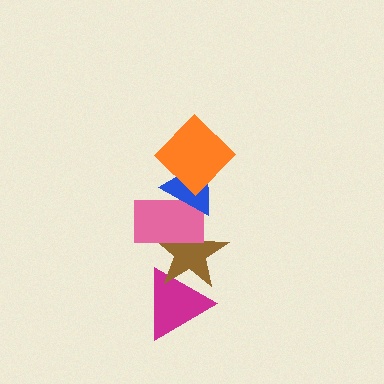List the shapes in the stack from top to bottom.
From top to bottom: the orange diamond, the blue triangle, the pink rectangle, the brown star, the magenta triangle.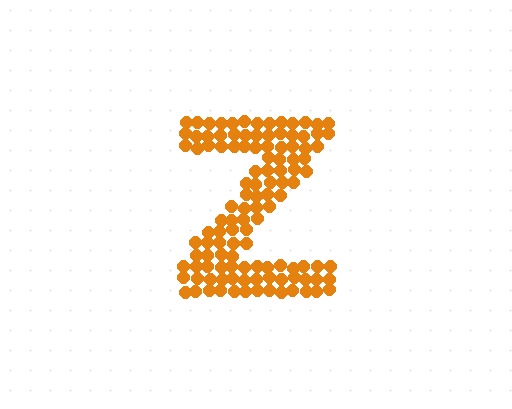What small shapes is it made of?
It is made of small circles.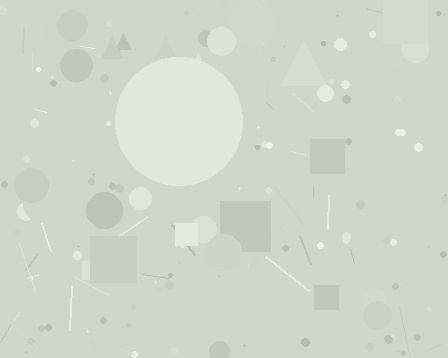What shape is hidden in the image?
A circle is hidden in the image.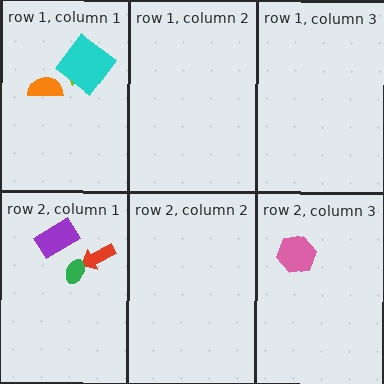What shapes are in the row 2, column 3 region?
The pink hexagon.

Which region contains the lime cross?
The row 1, column 1 region.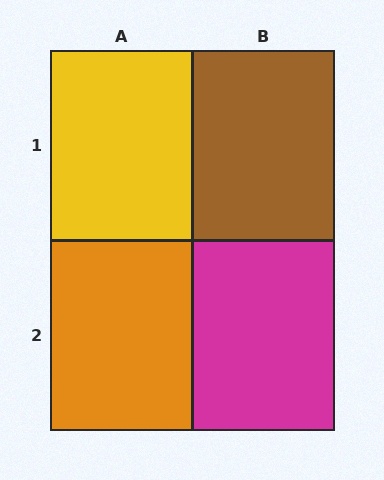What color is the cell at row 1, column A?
Yellow.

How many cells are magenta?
1 cell is magenta.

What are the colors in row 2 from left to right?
Orange, magenta.